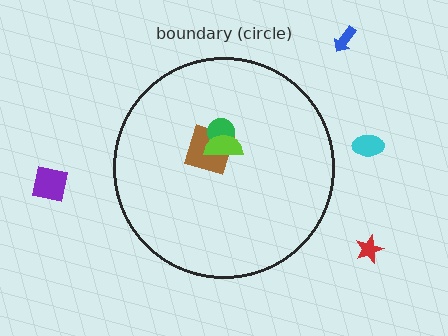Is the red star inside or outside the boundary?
Outside.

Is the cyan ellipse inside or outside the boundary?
Outside.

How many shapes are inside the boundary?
3 inside, 4 outside.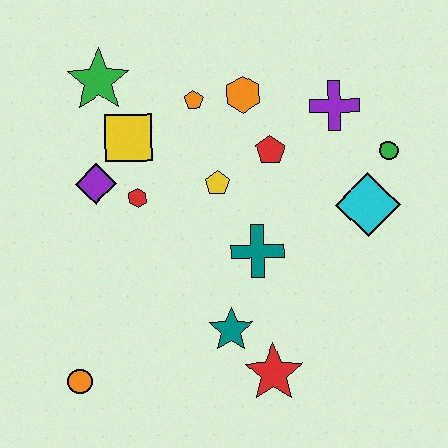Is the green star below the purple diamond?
No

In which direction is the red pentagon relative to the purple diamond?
The red pentagon is to the right of the purple diamond.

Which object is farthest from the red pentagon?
The orange circle is farthest from the red pentagon.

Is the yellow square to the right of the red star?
No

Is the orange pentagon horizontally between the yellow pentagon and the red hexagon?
Yes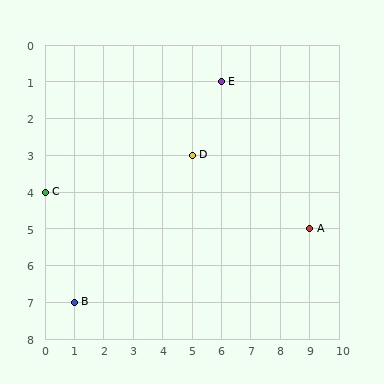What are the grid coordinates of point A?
Point A is at grid coordinates (9, 5).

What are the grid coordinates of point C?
Point C is at grid coordinates (0, 4).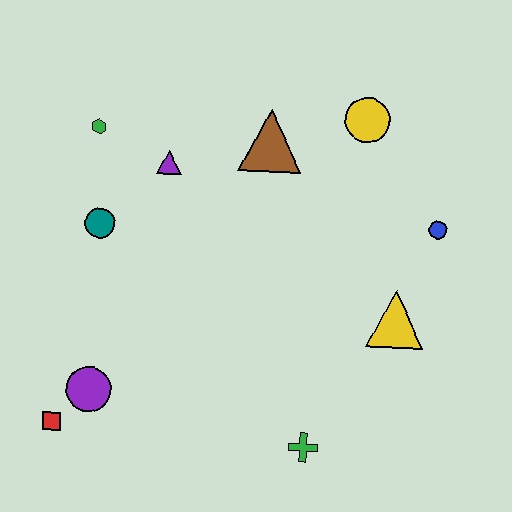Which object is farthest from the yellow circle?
The red square is farthest from the yellow circle.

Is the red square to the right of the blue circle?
No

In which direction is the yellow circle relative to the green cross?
The yellow circle is above the green cross.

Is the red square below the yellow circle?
Yes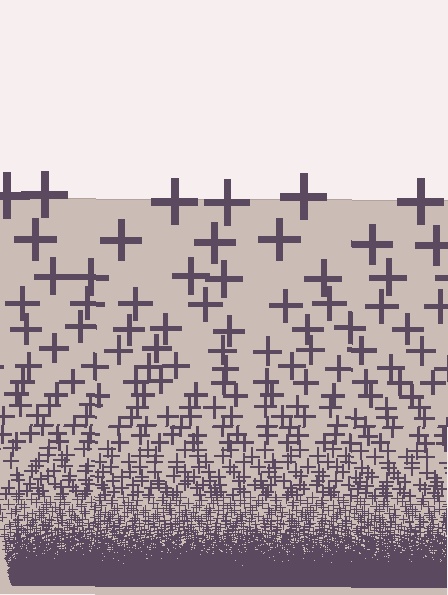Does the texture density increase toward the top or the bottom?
Density increases toward the bottom.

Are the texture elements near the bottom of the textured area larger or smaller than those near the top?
Smaller. The gradient is inverted — elements near the bottom are smaller and denser.